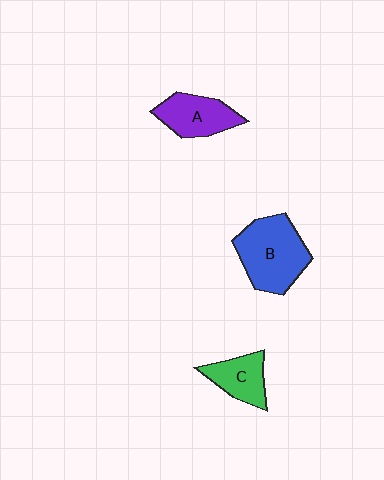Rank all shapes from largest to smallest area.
From largest to smallest: B (blue), A (purple), C (green).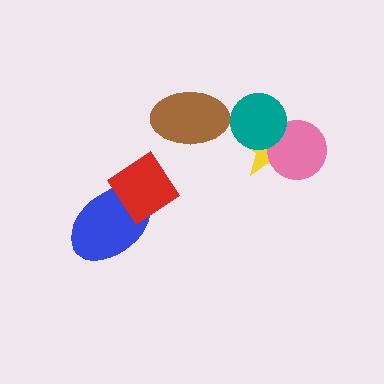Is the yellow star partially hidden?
Yes, it is partially covered by another shape.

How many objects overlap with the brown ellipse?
0 objects overlap with the brown ellipse.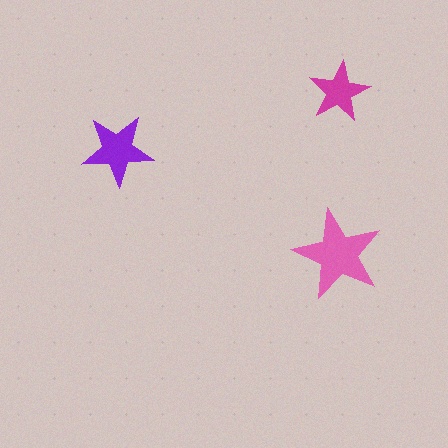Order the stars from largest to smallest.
the pink one, the purple one, the magenta one.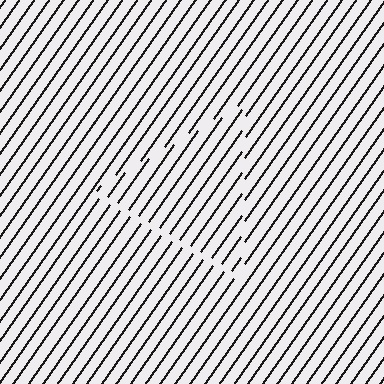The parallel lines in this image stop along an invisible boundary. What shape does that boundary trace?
An illusory triangle. The interior of the shape contains the same grating, shifted by half a period — the contour is defined by the phase discontinuity where line-ends from the inner and outer gratings abut.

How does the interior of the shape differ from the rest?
The interior of the shape contains the same grating, shifted by half a period — the contour is defined by the phase discontinuity where line-ends from the inner and outer gratings abut.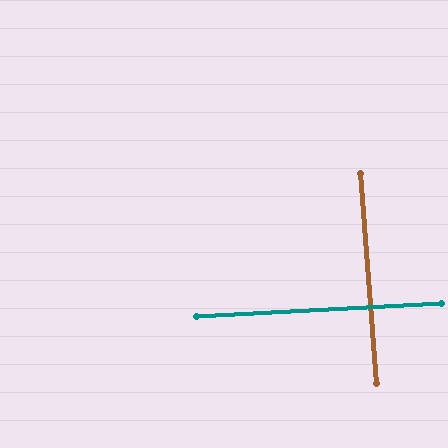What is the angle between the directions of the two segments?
Approximately 89 degrees.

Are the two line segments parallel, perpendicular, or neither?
Perpendicular — they meet at approximately 89°.